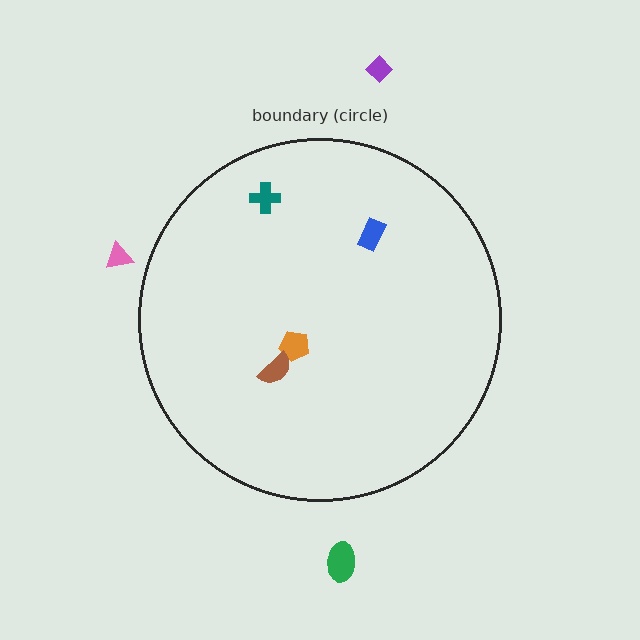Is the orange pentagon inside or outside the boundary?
Inside.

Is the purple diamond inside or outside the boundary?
Outside.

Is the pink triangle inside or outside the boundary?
Outside.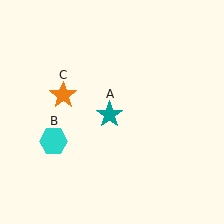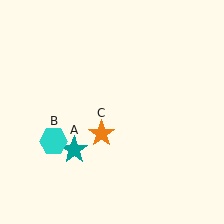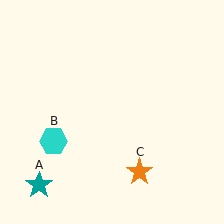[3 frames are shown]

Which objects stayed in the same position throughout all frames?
Cyan hexagon (object B) remained stationary.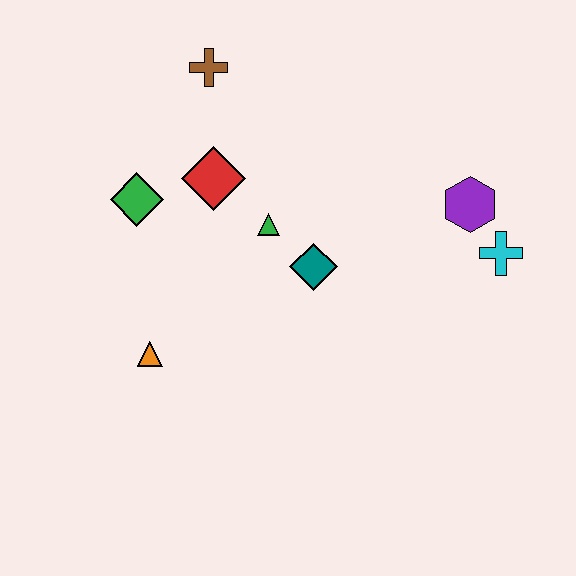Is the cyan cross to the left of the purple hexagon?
No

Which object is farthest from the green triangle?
The cyan cross is farthest from the green triangle.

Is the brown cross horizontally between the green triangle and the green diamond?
Yes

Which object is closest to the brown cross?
The red diamond is closest to the brown cross.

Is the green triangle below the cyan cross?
No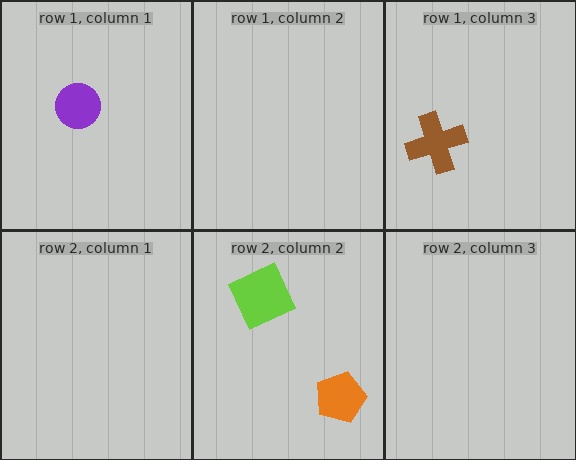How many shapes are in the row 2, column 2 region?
2.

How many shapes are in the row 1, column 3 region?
1.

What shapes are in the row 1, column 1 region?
The purple circle.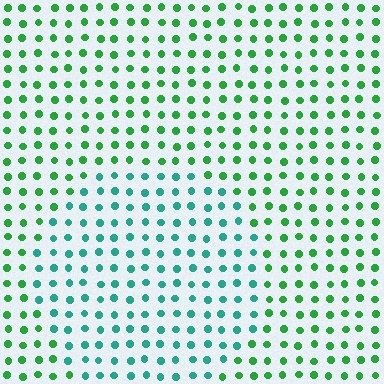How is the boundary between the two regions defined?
The boundary is defined purely by a slight shift in hue (about 39 degrees). Spacing, size, and orientation are identical on both sides.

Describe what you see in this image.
The image is filled with small green elements in a uniform arrangement. A circle-shaped region is visible where the elements are tinted to a slightly different hue, forming a subtle color boundary.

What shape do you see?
I see a circle.